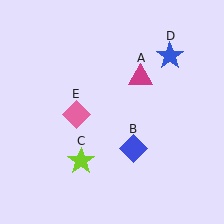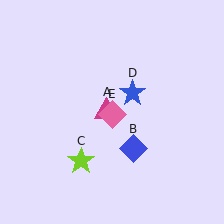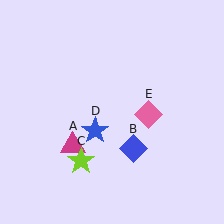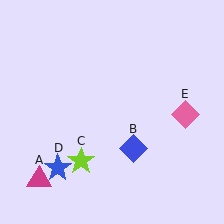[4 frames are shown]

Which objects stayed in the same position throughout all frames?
Blue diamond (object B) and lime star (object C) remained stationary.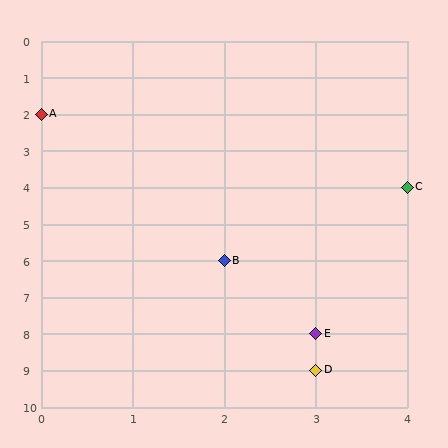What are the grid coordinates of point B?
Point B is at grid coordinates (2, 6).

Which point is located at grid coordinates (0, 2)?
Point A is at (0, 2).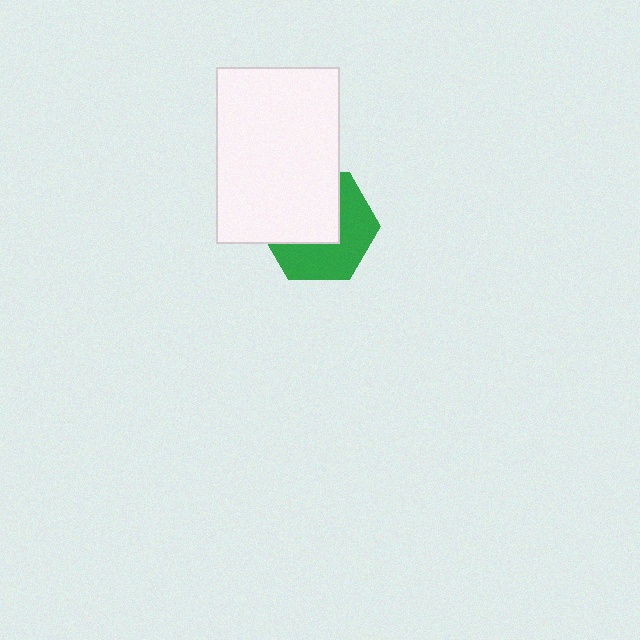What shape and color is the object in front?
The object in front is a white rectangle.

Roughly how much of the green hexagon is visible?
About half of it is visible (roughly 50%).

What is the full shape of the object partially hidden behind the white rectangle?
The partially hidden object is a green hexagon.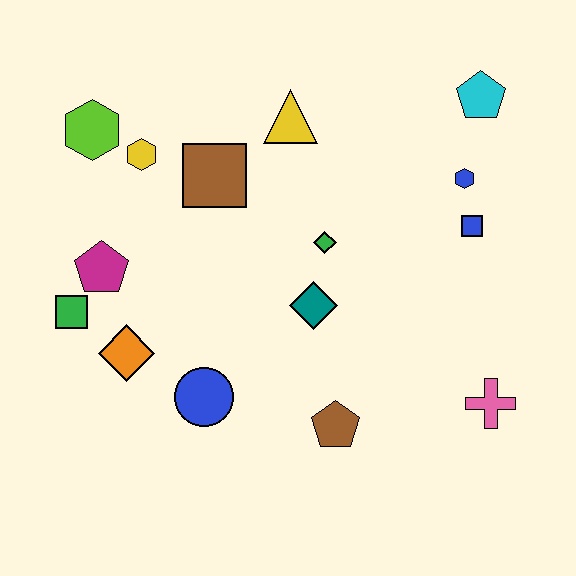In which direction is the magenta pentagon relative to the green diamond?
The magenta pentagon is to the left of the green diamond.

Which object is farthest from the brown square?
The pink cross is farthest from the brown square.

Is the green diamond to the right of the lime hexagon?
Yes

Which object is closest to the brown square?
The yellow hexagon is closest to the brown square.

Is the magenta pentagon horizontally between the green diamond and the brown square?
No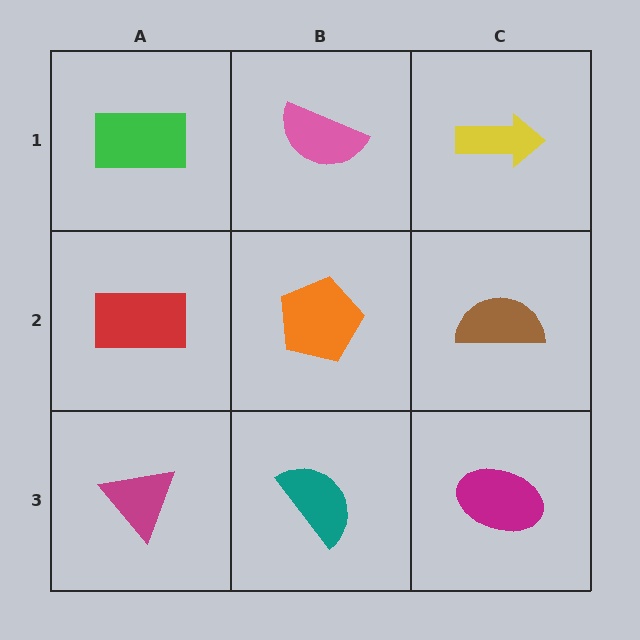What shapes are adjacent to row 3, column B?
An orange pentagon (row 2, column B), a magenta triangle (row 3, column A), a magenta ellipse (row 3, column C).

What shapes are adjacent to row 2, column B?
A pink semicircle (row 1, column B), a teal semicircle (row 3, column B), a red rectangle (row 2, column A), a brown semicircle (row 2, column C).